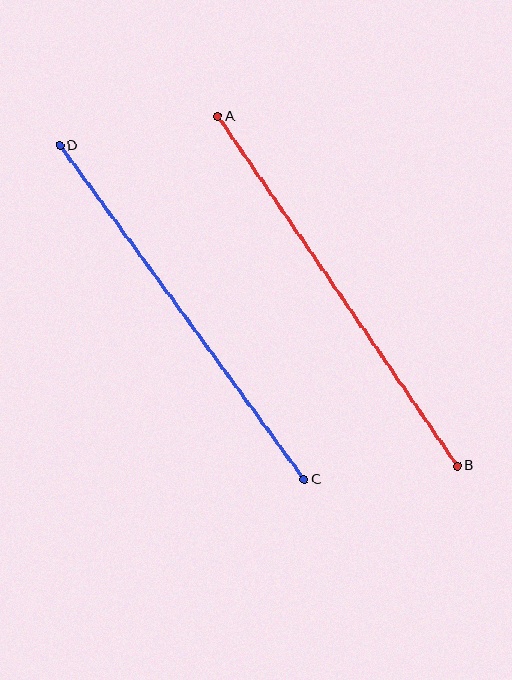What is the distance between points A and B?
The distance is approximately 423 pixels.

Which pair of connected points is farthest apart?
Points A and B are farthest apart.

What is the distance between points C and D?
The distance is approximately 414 pixels.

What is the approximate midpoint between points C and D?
The midpoint is at approximately (182, 312) pixels.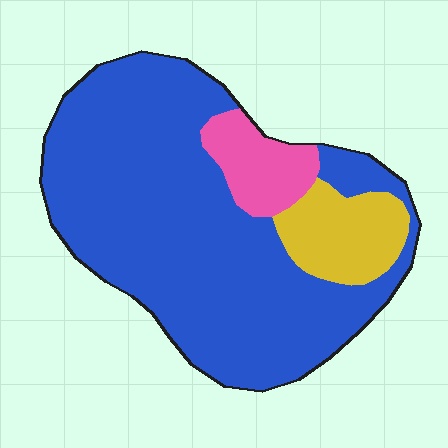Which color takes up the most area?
Blue, at roughly 80%.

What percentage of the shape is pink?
Pink takes up about one tenth (1/10) of the shape.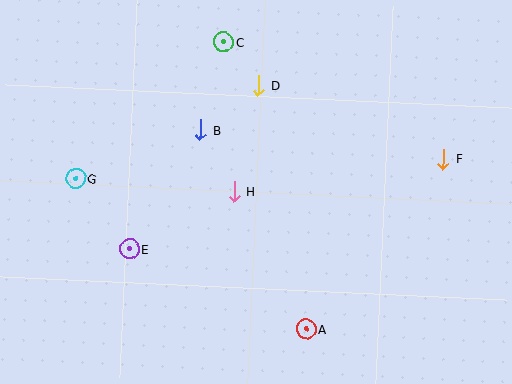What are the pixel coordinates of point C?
Point C is at (223, 42).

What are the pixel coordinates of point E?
Point E is at (129, 249).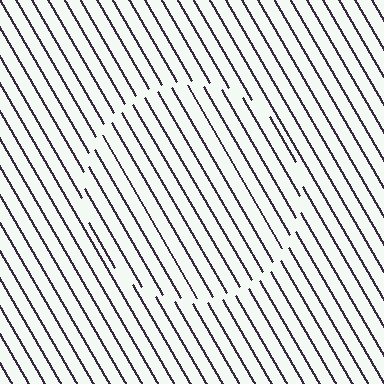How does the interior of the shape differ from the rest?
The interior of the shape contains the same grating, shifted by half a period — the contour is defined by the phase discontinuity where line-ends from the inner and outer gratings abut.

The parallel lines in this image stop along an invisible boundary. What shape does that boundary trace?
An illusory circle. The interior of the shape contains the same grating, shifted by half a period — the contour is defined by the phase discontinuity where line-ends from the inner and outer gratings abut.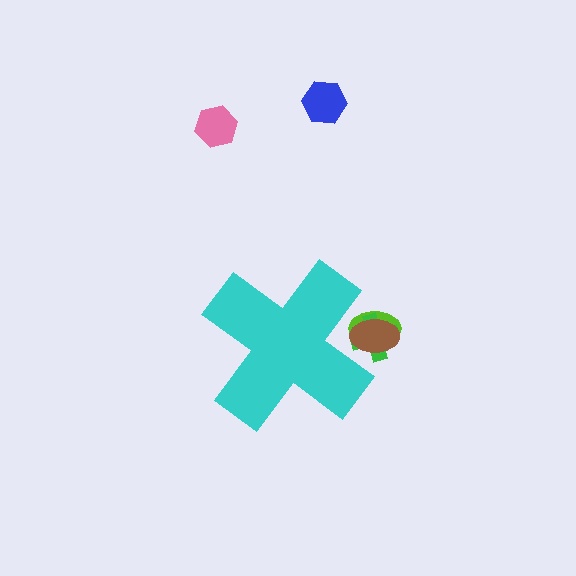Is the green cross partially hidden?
Yes, the green cross is partially hidden behind the cyan cross.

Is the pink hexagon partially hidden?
No, the pink hexagon is fully visible.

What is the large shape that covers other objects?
A cyan cross.